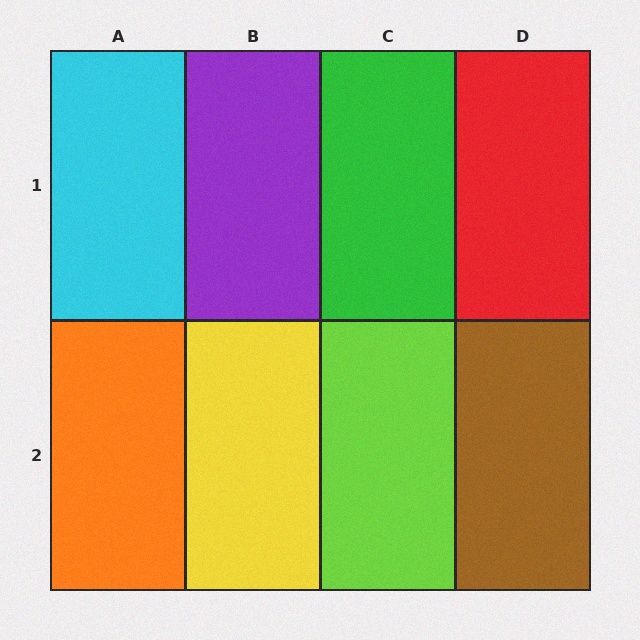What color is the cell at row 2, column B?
Yellow.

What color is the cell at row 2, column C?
Lime.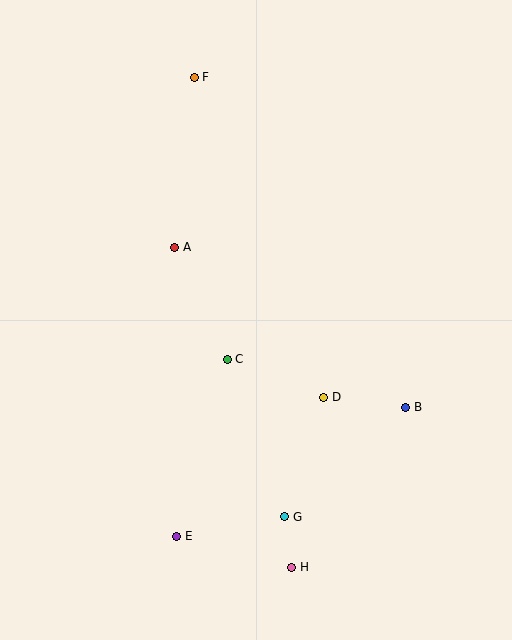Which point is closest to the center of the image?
Point C at (227, 359) is closest to the center.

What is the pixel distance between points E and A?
The distance between E and A is 289 pixels.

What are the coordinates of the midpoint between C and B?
The midpoint between C and B is at (316, 383).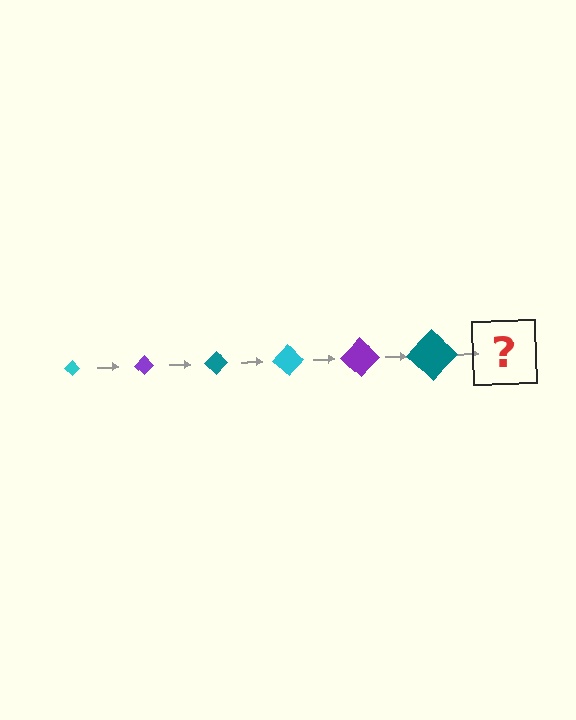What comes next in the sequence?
The next element should be a cyan diamond, larger than the previous one.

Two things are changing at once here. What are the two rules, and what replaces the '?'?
The two rules are that the diamond grows larger each step and the color cycles through cyan, purple, and teal. The '?' should be a cyan diamond, larger than the previous one.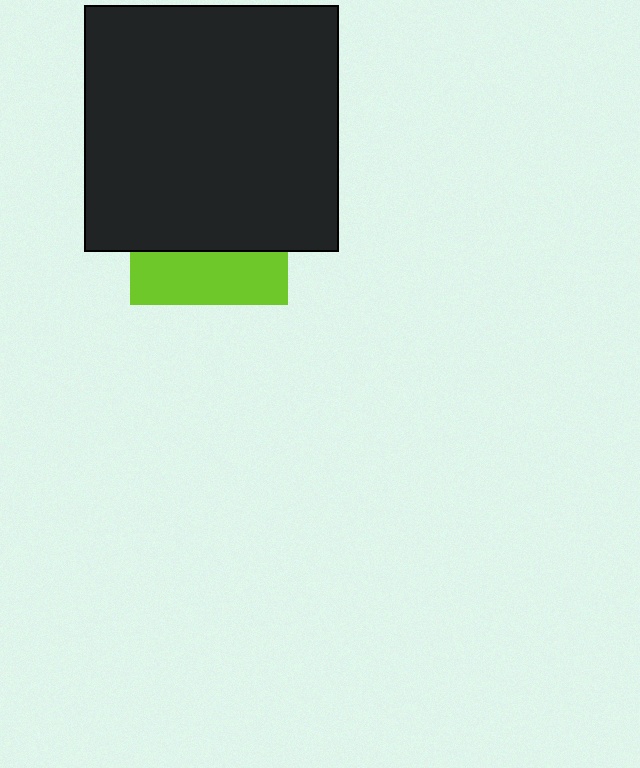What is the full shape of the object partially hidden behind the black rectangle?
The partially hidden object is a lime square.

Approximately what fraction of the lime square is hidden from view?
Roughly 66% of the lime square is hidden behind the black rectangle.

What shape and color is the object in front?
The object in front is a black rectangle.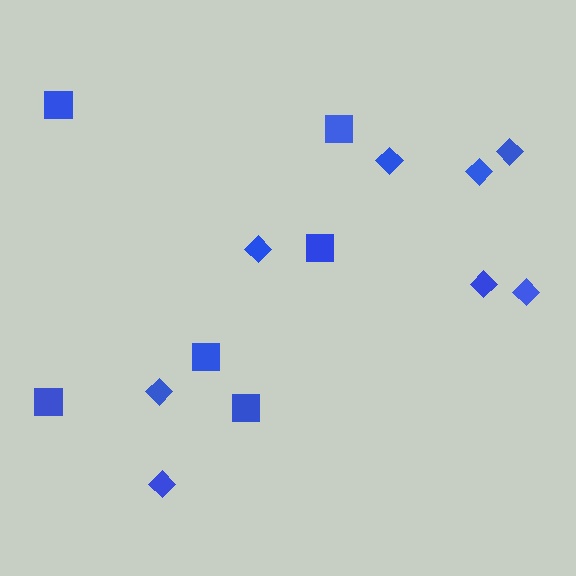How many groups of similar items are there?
There are 2 groups: one group of squares (6) and one group of diamonds (8).